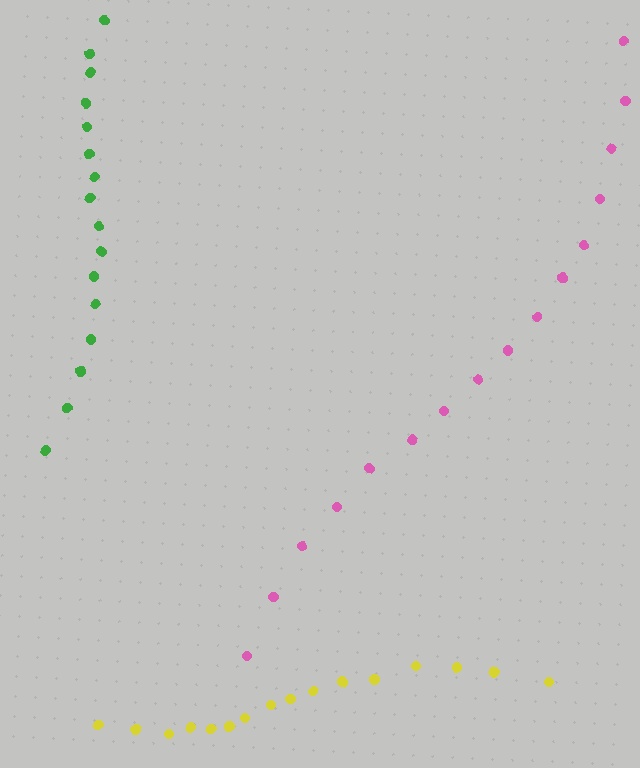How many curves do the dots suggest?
There are 3 distinct paths.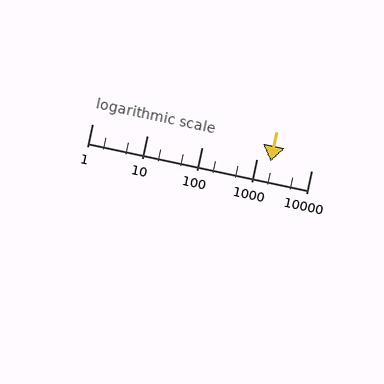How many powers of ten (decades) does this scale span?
The scale spans 4 decades, from 1 to 10000.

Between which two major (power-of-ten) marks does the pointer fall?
The pointer is between 1000 and 10000.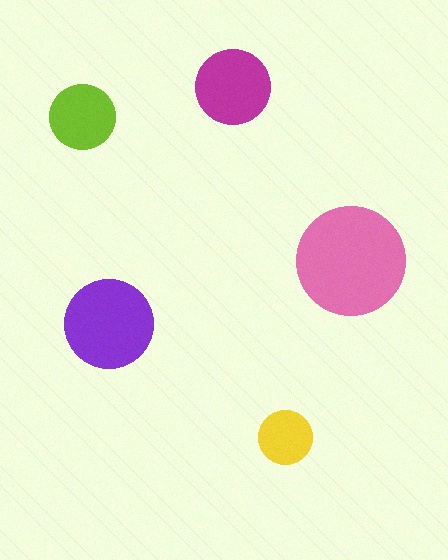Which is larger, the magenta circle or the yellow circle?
The magenta one.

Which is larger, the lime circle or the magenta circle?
The magenta one.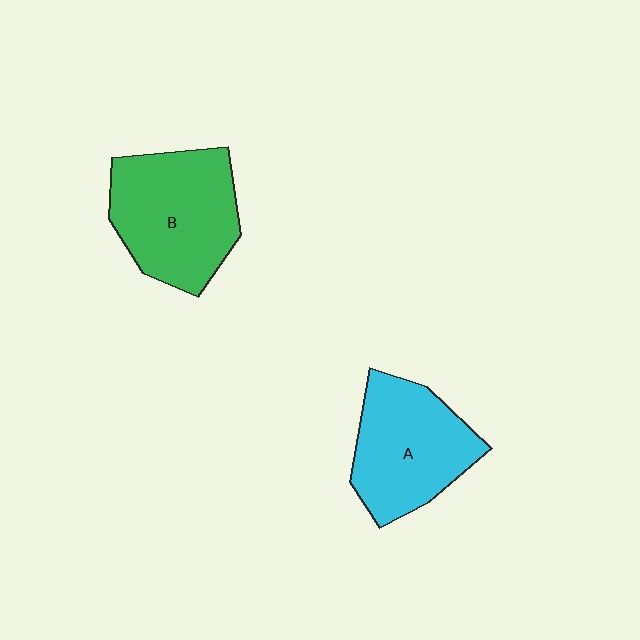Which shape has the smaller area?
Shape A (cyan).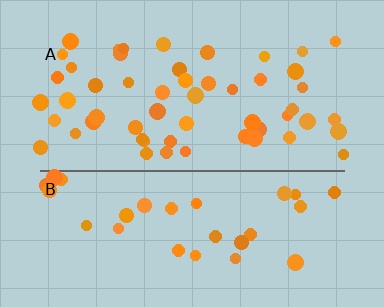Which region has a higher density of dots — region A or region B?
A (the top).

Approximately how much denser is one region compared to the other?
Approximately 1.8× — region A over region B.